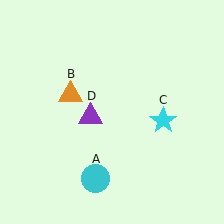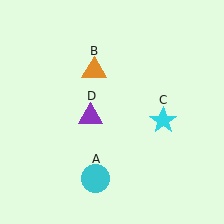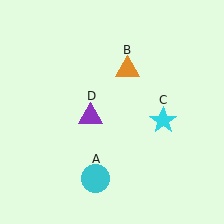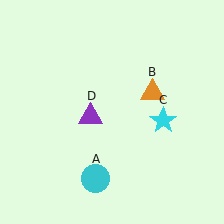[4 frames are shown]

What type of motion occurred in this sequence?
The orange triangle (object B) rotated clockwise around the center of the scene.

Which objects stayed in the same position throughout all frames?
Cyan circle (object A) and cyan star (object C) and purple triangle (object D) remained stationary.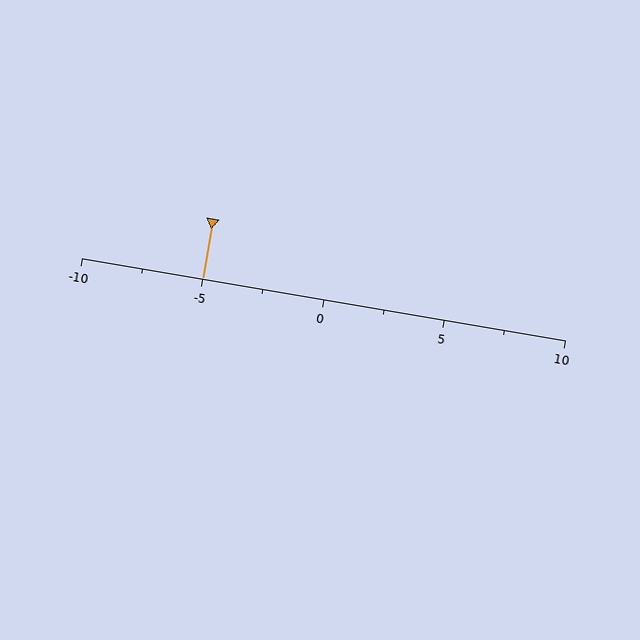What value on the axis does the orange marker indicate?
The marker indicates approximately -5.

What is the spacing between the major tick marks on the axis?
The major ticks are spaced 5 apart.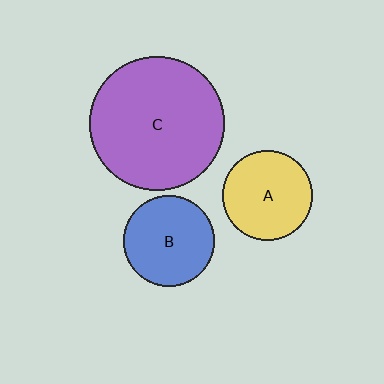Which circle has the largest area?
Circle C (purple).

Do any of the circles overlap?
No, none of the circles overlap.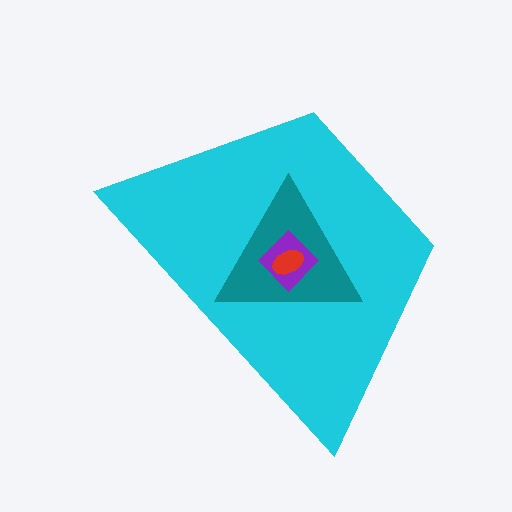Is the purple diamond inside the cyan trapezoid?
Yes.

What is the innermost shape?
The red ellipse.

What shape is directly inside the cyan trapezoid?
The teal triangle.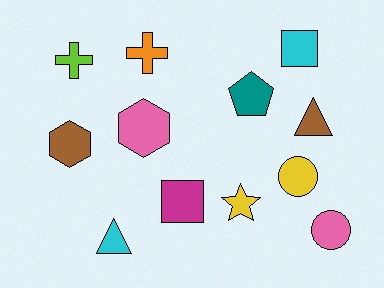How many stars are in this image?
There is 1 star.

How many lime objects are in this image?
There is 1 lime object.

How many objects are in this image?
There are 12 objects.